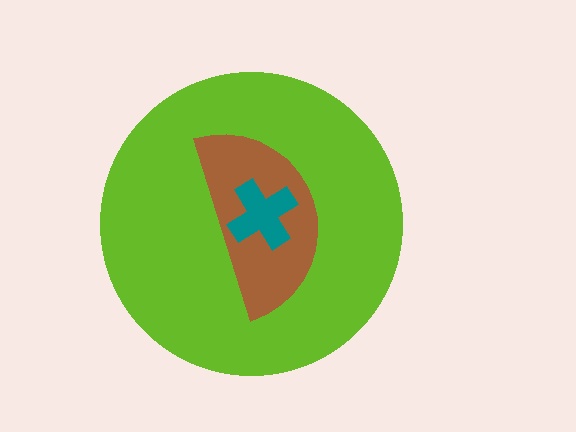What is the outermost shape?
The lime circle.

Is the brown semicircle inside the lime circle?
Yes.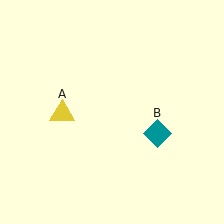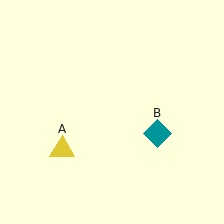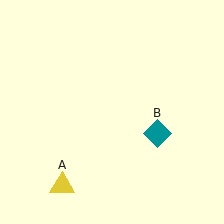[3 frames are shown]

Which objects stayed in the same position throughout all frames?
Teal diamond (object B) remained stationary.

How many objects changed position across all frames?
1 object changed position: yellow triangle (object A).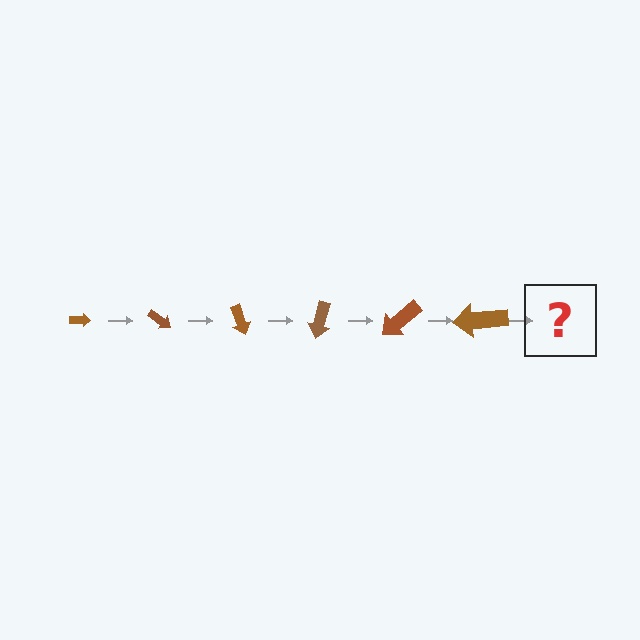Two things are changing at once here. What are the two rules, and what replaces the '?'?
The two rules are that the arrow grows larger each step and it rotates 35 degrees each step. The '?' should be an arrow, larger than the previous one and rotated 210 degrees from the start.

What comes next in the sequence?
The next element should be an arrow, larger than the previous one and rotated 210 degrees from the start.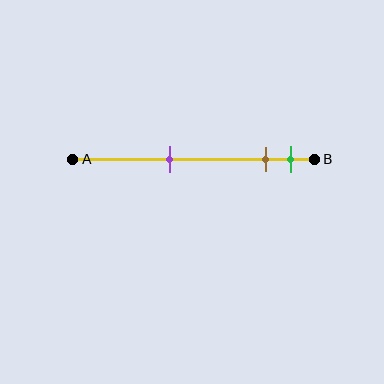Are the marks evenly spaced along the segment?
No, the marks are not evenly spaced.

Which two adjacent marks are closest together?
The brown and green marks are the closest adjacent pair.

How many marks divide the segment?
There are 3 marks dividing the segment.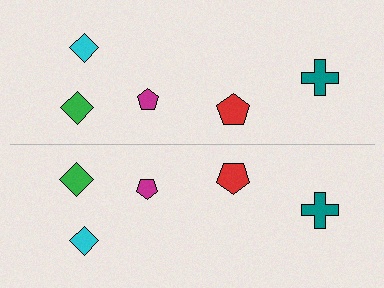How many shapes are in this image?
There are 10 shapes in this image.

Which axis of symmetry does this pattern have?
The pattern has a horizontal axis of symmetry running through the center of the image.